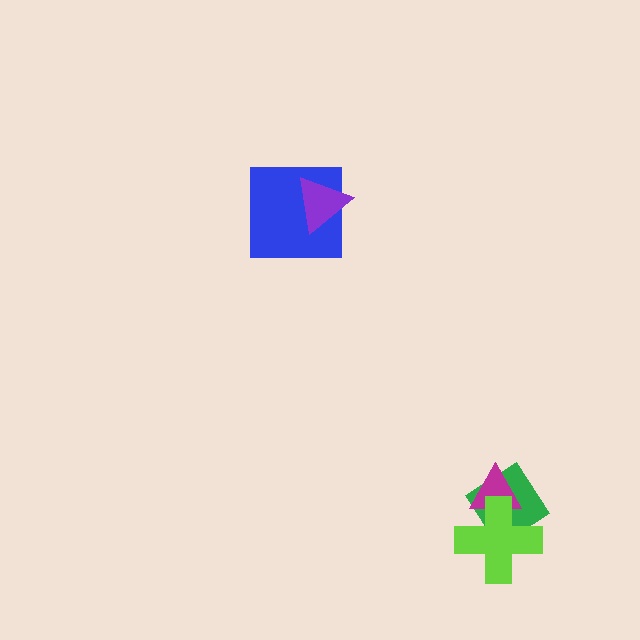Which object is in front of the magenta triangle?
The lime cross is in front of the magenta triangle.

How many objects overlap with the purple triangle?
1 object overlaps with the purple triangle.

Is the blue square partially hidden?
Yes, it is partially covered by another shape.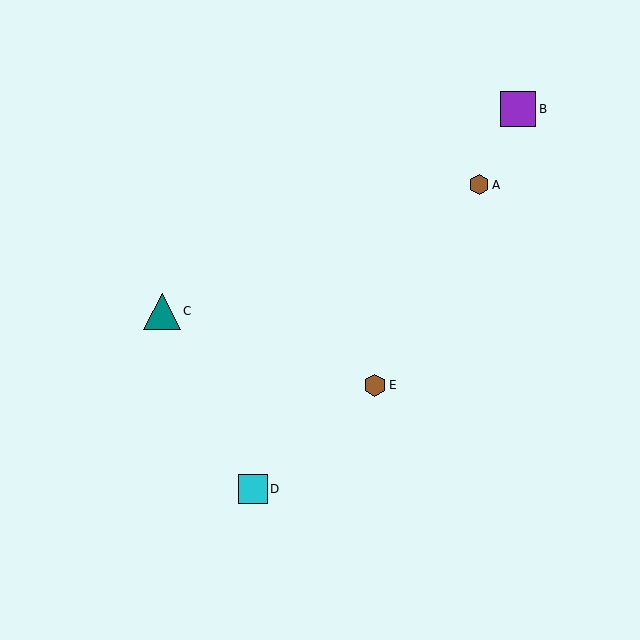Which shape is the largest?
The teal triangle (labeled C) is the largest.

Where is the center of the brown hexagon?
The center of the brown hexagon is at (479, 185).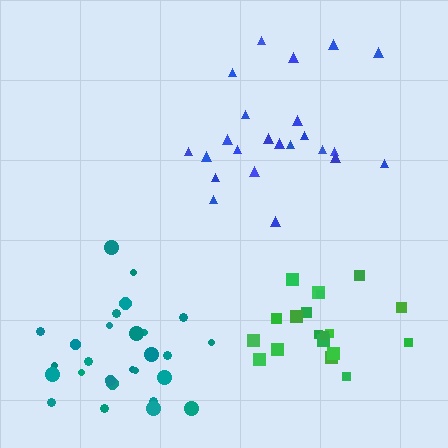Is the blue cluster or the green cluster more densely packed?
Green.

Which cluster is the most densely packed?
Teal.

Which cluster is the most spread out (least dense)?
Blue.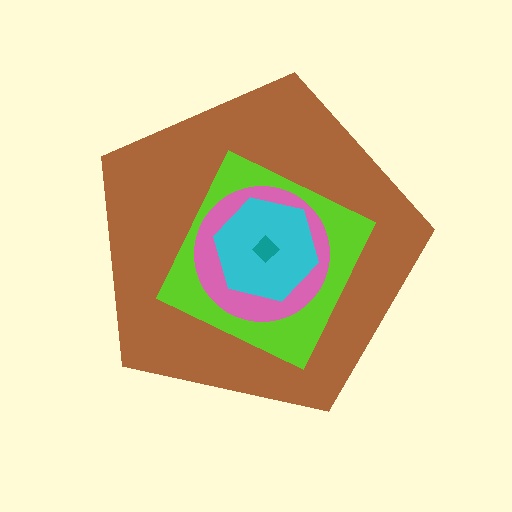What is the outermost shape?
The brown pentagon.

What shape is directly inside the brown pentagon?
The lime square.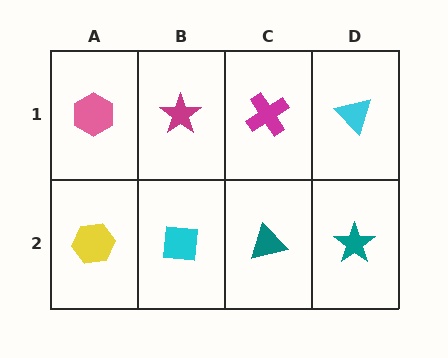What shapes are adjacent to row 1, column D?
A teal star (row 2, column D), a magenta cross (row 1, column C).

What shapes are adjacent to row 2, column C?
A magenta cross (row 1, column C), a cyan square (row 2, column B), a teal star (row 2, column D).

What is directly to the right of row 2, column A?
A cyan square.